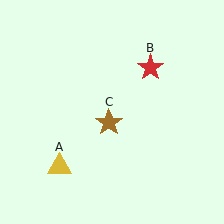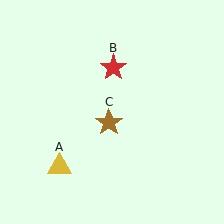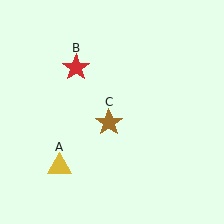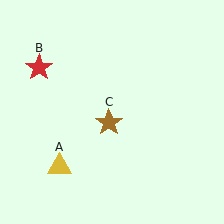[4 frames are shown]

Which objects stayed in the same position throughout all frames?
Yellow triangle (object A) and brown star (object C) remained stationary.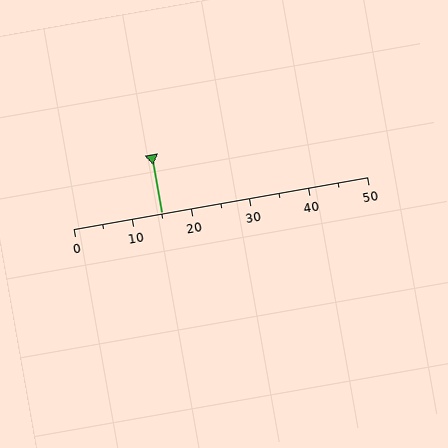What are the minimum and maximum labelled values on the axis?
The axis runs from 0 to 50.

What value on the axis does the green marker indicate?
The marker indicates approximately 15.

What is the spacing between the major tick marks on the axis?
The major ticks are spaced 10 apart.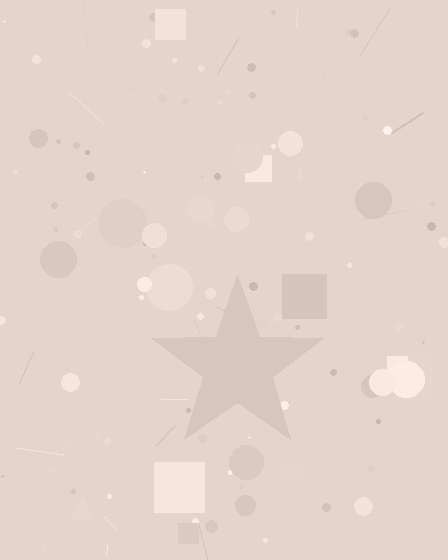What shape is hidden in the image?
A star is hidden in the image.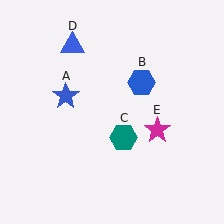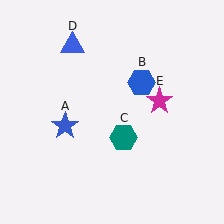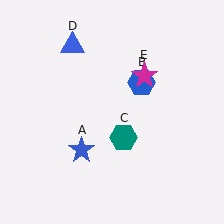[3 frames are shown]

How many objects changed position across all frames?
2 objects changed position: blue star (object A), magenta star (object E).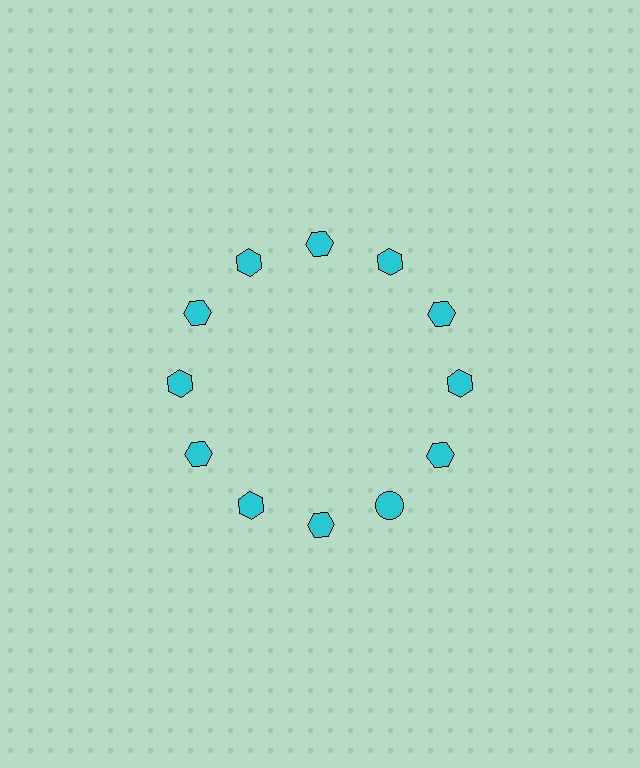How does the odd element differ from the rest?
It has a different shape: circle instead of hexagon.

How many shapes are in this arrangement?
There are 12 shapes arranged in a ring pattern.